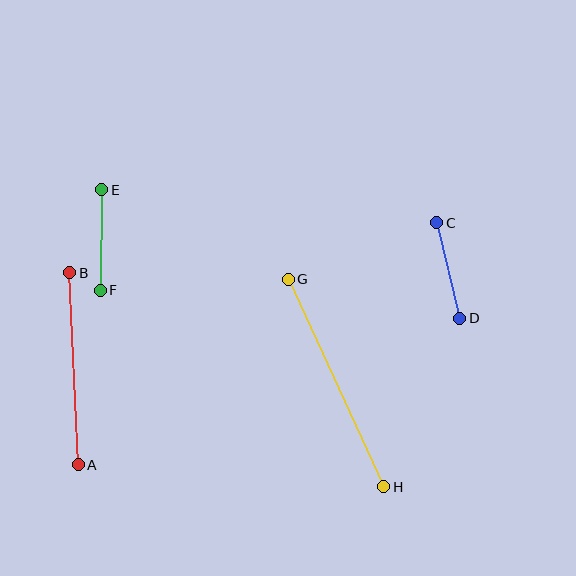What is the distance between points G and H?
The distance is approximately 228 pixels.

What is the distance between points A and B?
The distance is approximately 192 pixels.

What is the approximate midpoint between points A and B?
The midpoint is at approximately (74, 369) pixels.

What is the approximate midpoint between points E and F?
The midpoint is at approximately (101, 240) pixels.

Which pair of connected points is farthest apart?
Points G and H are farthest apart.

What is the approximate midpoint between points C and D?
The midpoint is at approximately (448, 270) pixels.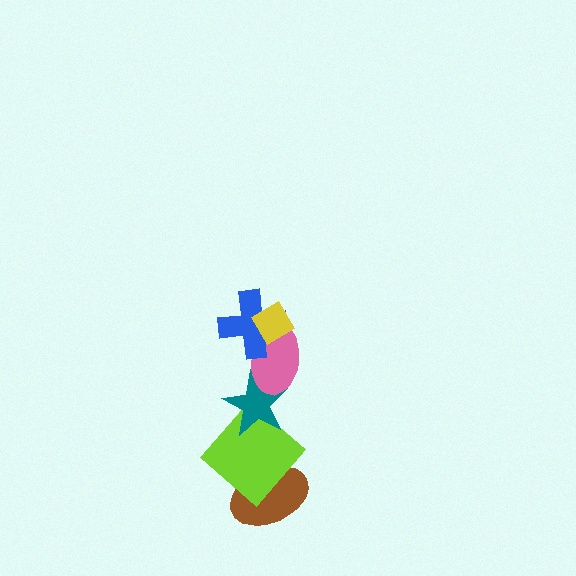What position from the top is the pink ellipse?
The pink ellipse is 3rd from the top.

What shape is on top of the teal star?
The pink ellipse is on top of the teal star.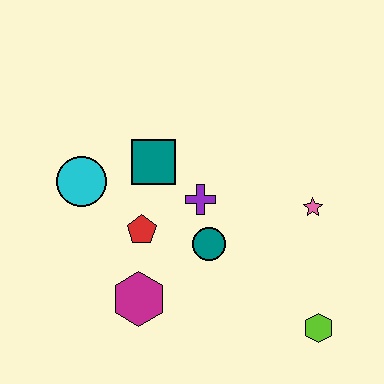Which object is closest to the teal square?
The purple cross is closest to the teal square.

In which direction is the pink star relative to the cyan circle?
The pink star is to the right of the cyan circle.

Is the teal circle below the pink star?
Yes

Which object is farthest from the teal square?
The lime hexagon is farthest from the teal square.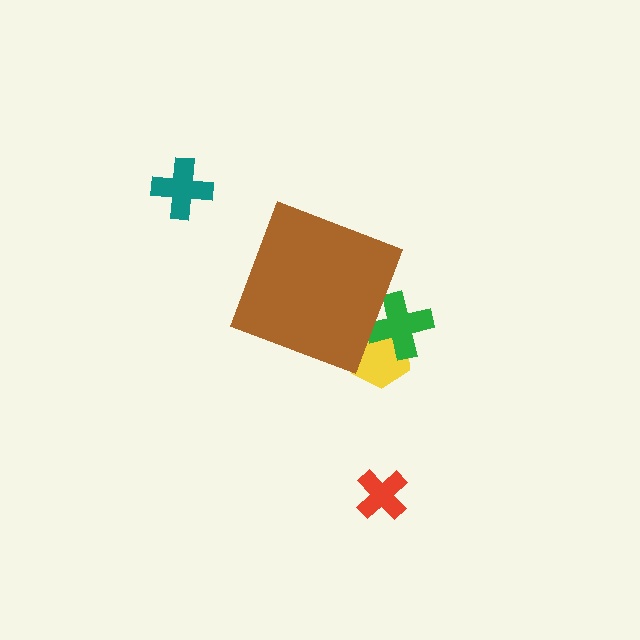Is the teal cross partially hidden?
No, the teal cross is fully visible.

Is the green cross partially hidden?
Yes, the green cross is partially hidden behind the brown diamond.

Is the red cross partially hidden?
No, the red cross is fully visible.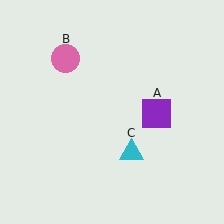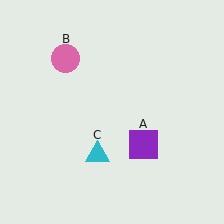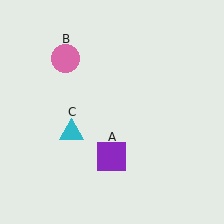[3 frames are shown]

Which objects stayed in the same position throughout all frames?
Pink circle (object B) remained stationary.